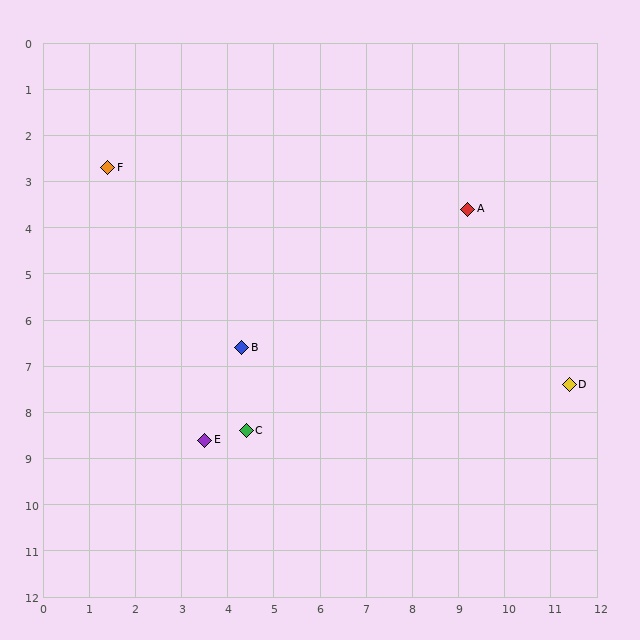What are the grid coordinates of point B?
Point B is at approximately (4.3, 6.6).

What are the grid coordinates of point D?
Point D is at approximately (11.4, 7.4).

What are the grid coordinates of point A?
Point A is at approximately (9.2, 3.6).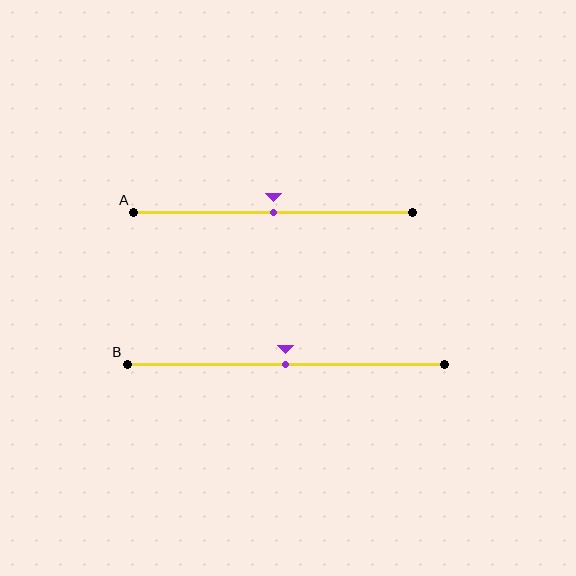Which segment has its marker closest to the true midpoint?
Segment A has its marker closest to the true midpoint.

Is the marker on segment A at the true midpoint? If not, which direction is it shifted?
Yes, the marker on segment A is at the true midpoint.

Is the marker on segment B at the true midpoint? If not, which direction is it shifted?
Yes, the marker on segment B is at the true midpoint.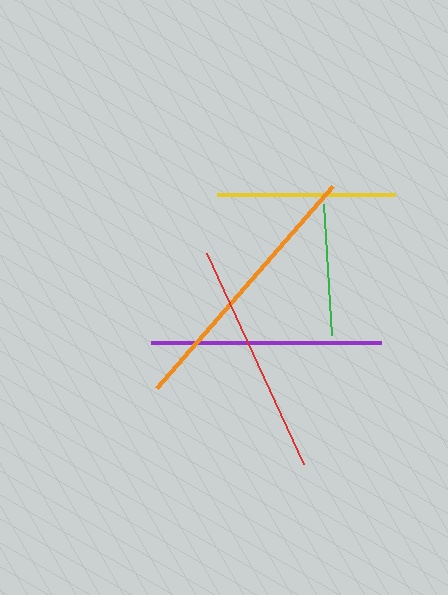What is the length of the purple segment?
The purple segment is approximately 230 pixels long.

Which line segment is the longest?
The orange line is the longest at approximately 268 pixels.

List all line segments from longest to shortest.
From longest to shortest: orange, red, purple, yellow, green.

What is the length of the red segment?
The red segment is approximately 232 pixels long.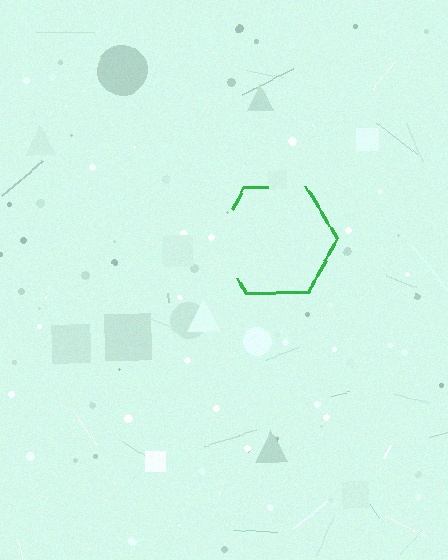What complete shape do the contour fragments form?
The contour fragments form a hexagon.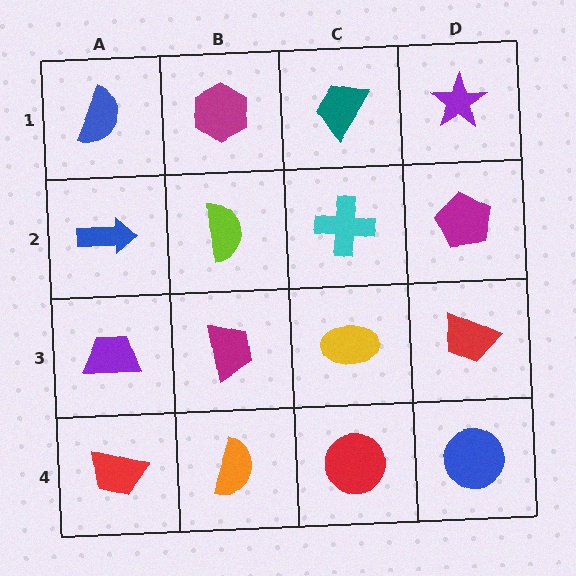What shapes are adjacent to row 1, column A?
A blue arrow (row 2, column A), a magenta hexagon (row 1, column B).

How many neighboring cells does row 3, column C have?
4.